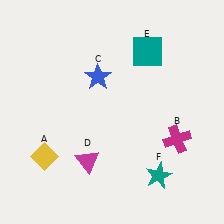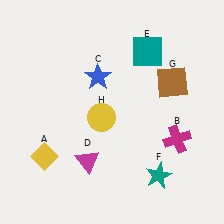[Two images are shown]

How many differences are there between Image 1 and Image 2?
There are 2 differences between the two images.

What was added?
A brown square (G), a yellow circle (H) were added in Image 2.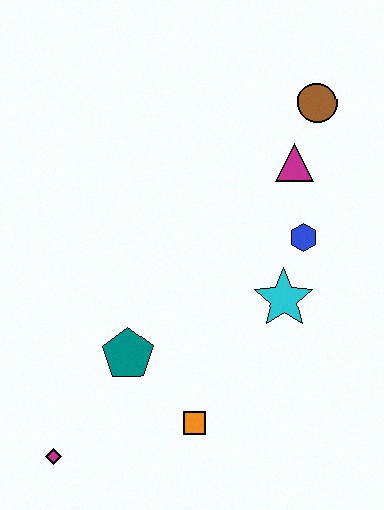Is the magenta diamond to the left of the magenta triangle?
Yes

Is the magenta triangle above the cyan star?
Yes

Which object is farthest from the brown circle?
The magenta diamond is farthest from the brown circle.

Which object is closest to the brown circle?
The magenta triangle is closest to the brown circle.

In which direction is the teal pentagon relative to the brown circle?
The teal pentagon is below the brown circle.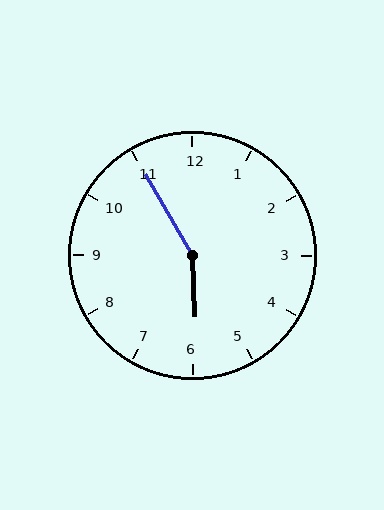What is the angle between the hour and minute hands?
Approximately 152 degrees.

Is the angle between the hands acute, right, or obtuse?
It is obtuse.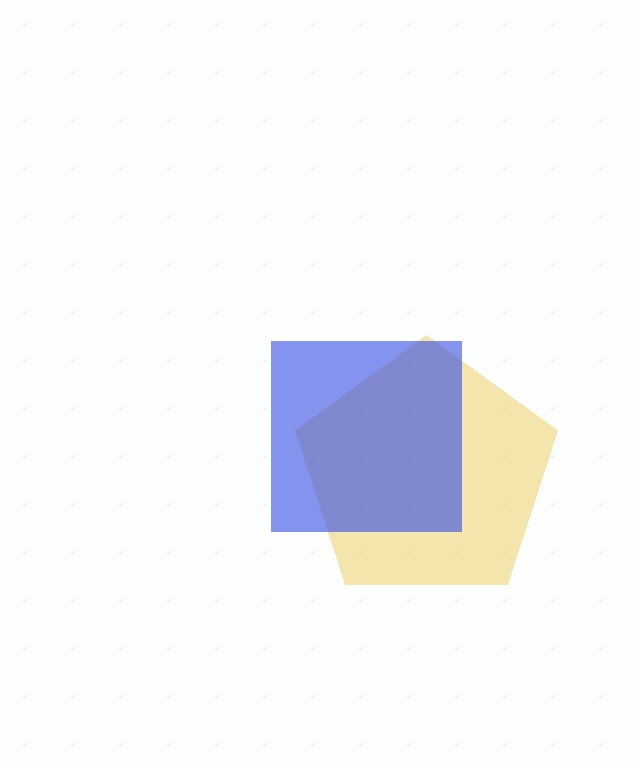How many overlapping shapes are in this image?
There are 2 overlapping shapes in the image.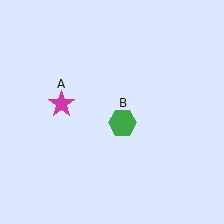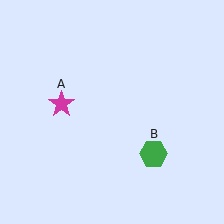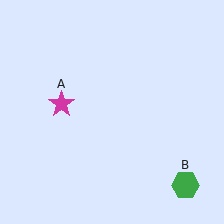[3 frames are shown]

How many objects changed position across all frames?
1 object changed position: green hexagon (object B).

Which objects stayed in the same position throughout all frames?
Magenta star (object A) remained stationary.